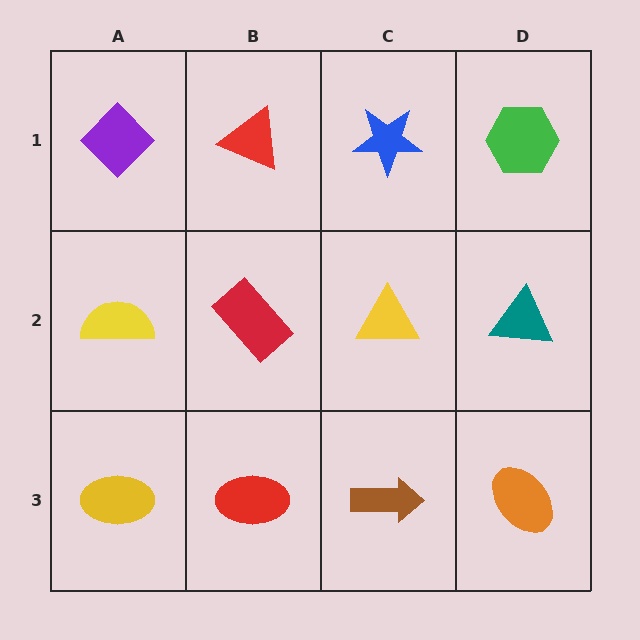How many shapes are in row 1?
4 shapes.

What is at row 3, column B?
A red ellipse.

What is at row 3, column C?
A brown arrow.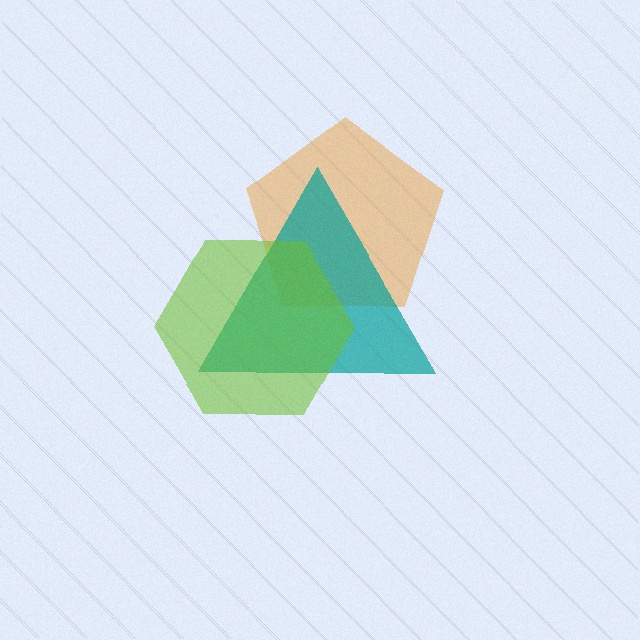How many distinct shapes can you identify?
There are 3 distinct shapes: an orange pentagon, a teal triangle, a lime hexagon.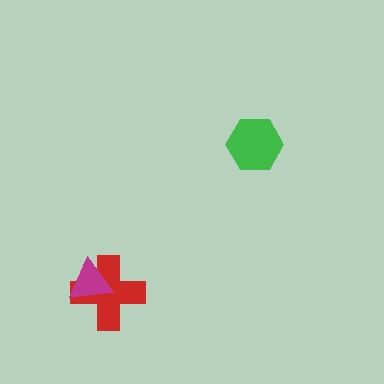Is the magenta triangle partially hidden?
No, no other shape covers it.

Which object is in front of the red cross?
The magenta triangle is in front of the red cross.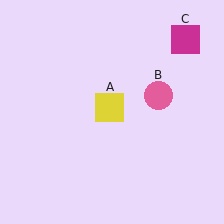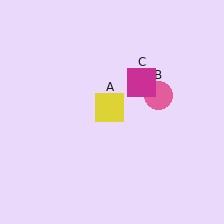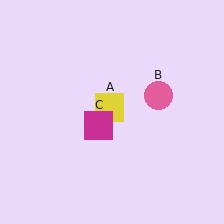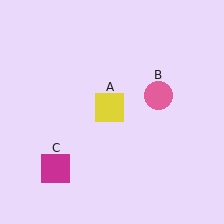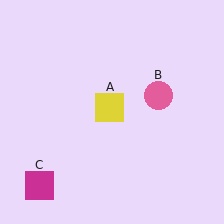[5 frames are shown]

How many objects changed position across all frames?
1 object changed position: magenta square (object C).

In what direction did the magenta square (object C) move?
The magenta square (object C) moved down and to the left.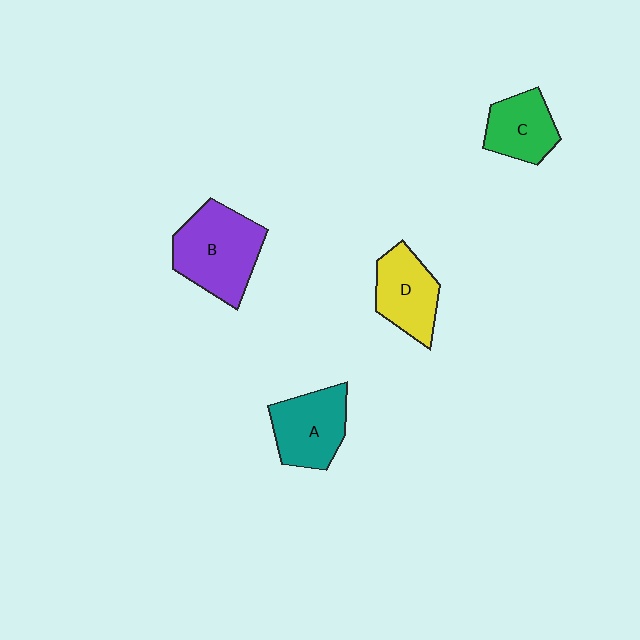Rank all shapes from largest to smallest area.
From largest to smallest: B (purple), A (teal), D (yellow), C (green).